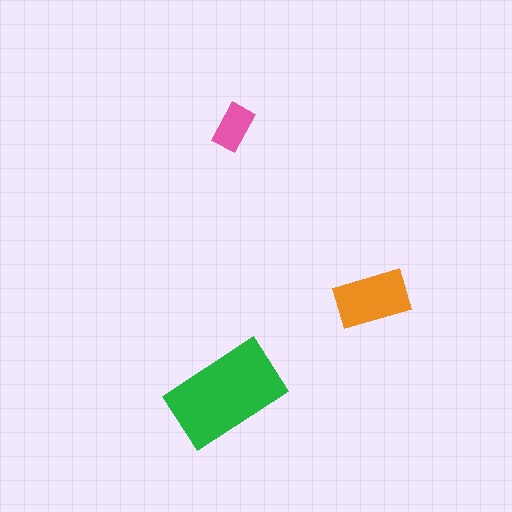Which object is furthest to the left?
The green rectangle is leftmost.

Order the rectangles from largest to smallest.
the green one, the orange one, the pink one.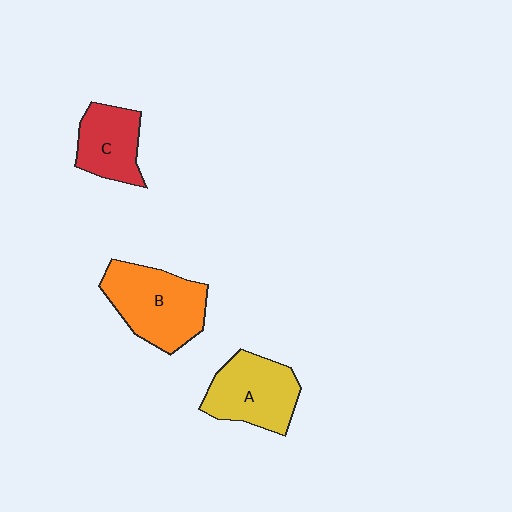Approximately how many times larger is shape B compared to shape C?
Approximately 1.5 times.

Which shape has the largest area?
Shape B (orange).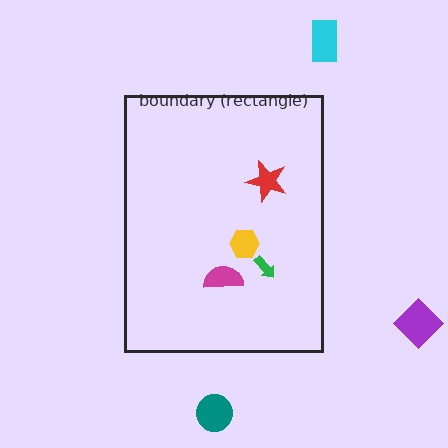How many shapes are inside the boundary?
4 inside, 3 outside.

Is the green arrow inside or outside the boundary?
Inside.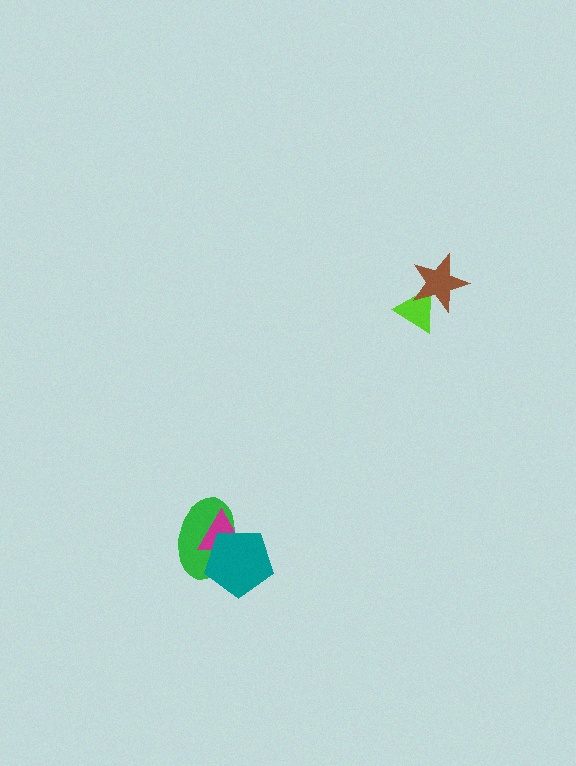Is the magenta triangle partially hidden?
Yes, it is partially covered by another shape.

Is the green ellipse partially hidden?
Yes, it is partially covered by another shape.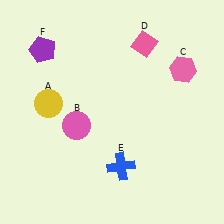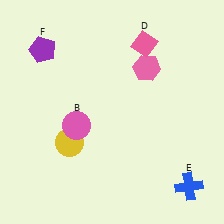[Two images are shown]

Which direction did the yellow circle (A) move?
The yellow circle (A) moved down.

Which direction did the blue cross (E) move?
The blue cross (E) moved right.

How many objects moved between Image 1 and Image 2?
3 objects moved between the two images.